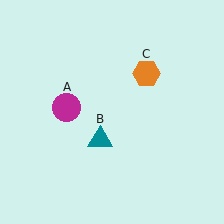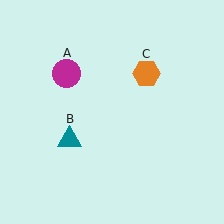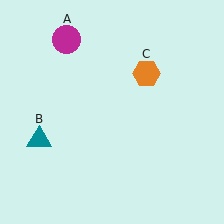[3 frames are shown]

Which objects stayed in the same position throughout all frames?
Orange hexagon (object C) remained stationary.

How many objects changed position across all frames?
2 objects changed position: magenta circle (object A), teal triangle (object B).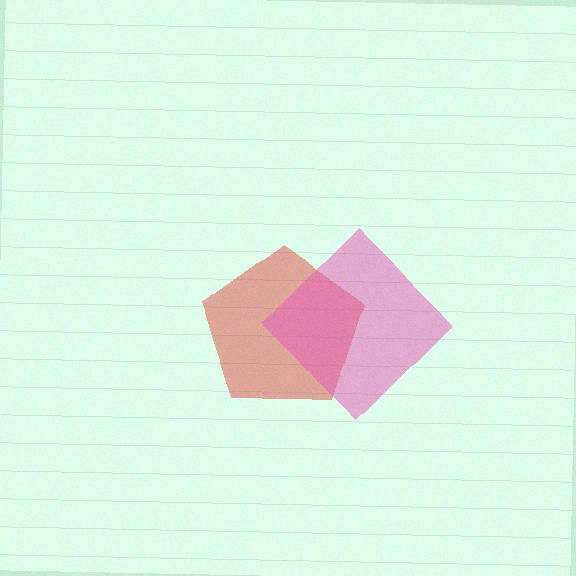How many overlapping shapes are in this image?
There are 2 overlapping shapes in the image.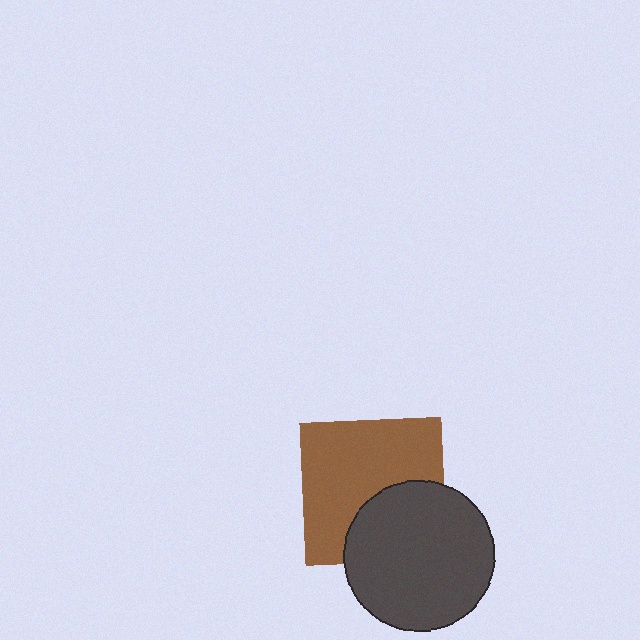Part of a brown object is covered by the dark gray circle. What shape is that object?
It is a square.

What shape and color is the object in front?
The object in front is a dark gray circle.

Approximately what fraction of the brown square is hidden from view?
Roughly 35% of the brown square is hidden behind the dark gray circle.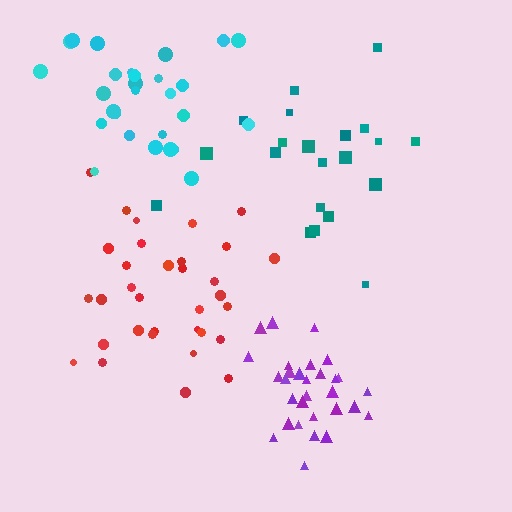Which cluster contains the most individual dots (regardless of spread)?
Red (33).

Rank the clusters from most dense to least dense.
purple, cyan, red, teal.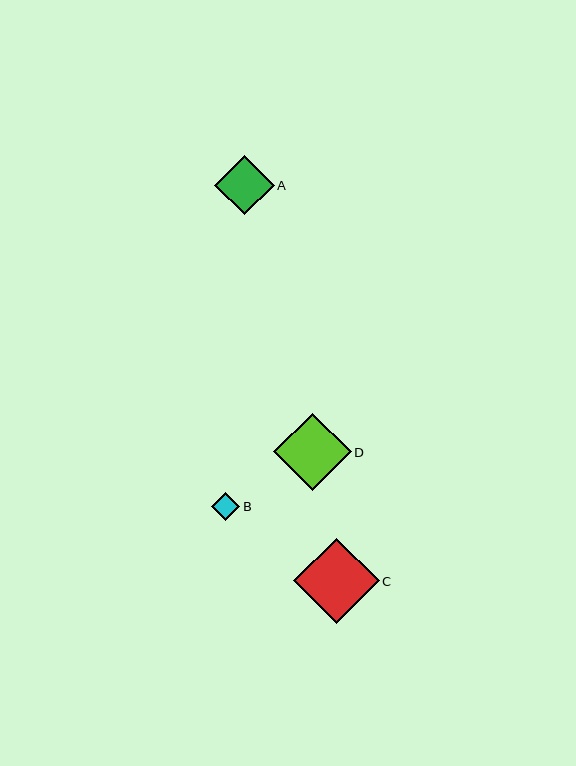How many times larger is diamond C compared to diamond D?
Diamond C is approximately 1.1 times the size of diamond D.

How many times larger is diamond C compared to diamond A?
Diamond C is approximately 1.4 times the size of diamond A.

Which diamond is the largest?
Diamond C is the largest with a size of approximately 85 pixels.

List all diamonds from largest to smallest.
From largest to smallest: C, D, A, B.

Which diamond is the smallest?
Diamond B is the smallest with a size of approximately 28 pixels.